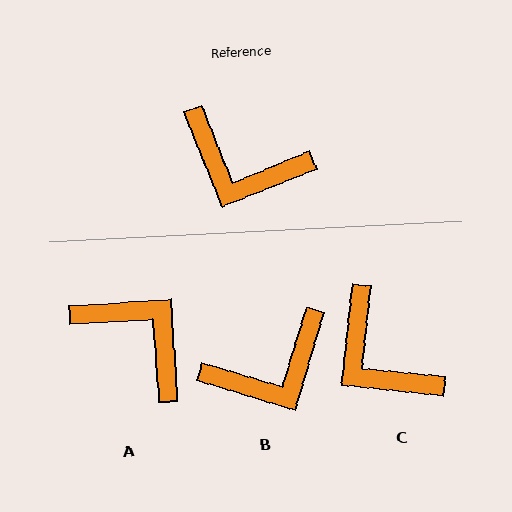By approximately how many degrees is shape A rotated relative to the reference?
Approximately 162 degrees counter-clockwise.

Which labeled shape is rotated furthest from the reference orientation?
A, about 162 degrees away.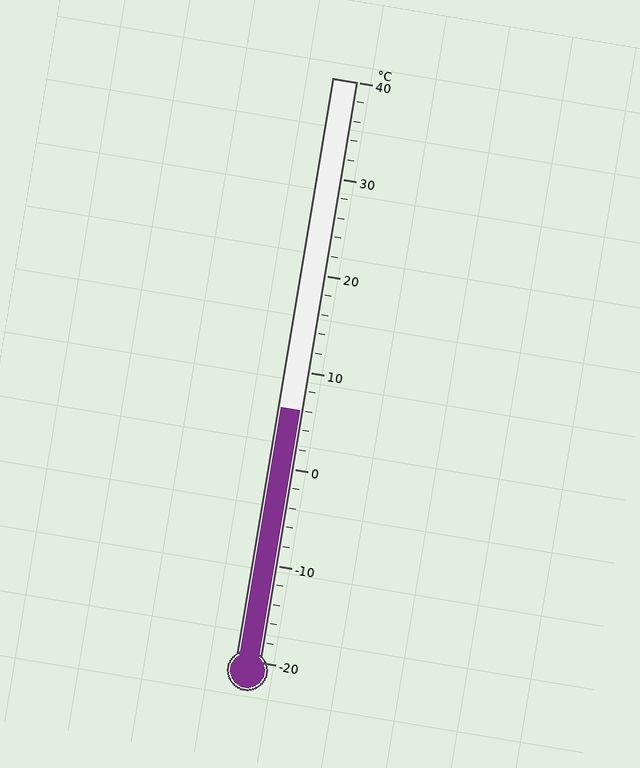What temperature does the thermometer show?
The thermometer shows approximately 6°C.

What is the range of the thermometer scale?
The thermometer scale ranges from -20°C to 40°C.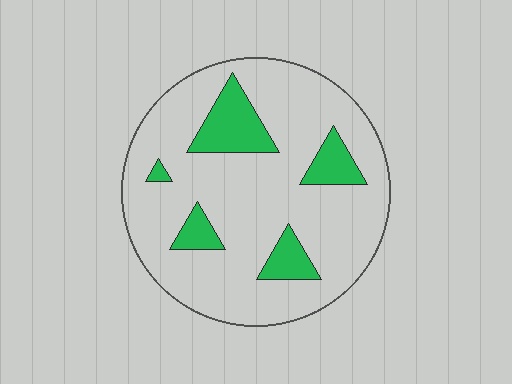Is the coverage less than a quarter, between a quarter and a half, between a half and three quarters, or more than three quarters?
Less than a quarter.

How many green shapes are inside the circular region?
5.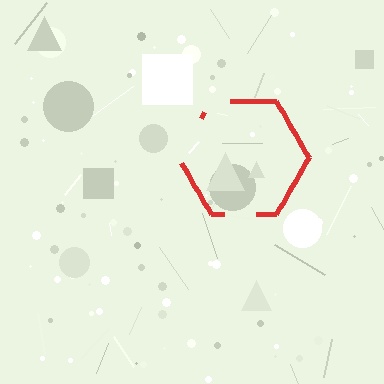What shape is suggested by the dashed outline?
The dashed outline suggests a hexagon.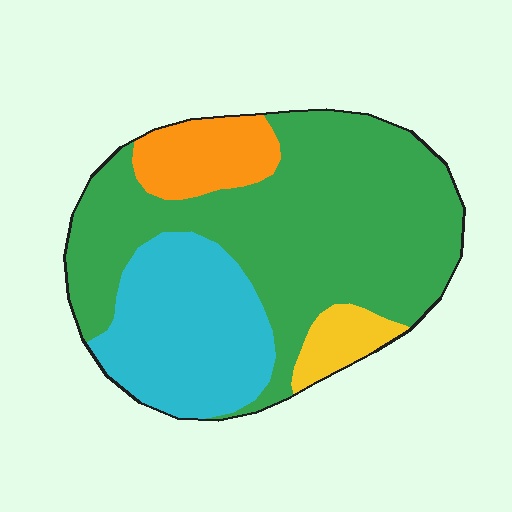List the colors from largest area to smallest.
From largest to smallest: green, cyan, orange, yellow.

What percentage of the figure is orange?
Orange covers about 10% of the figure.